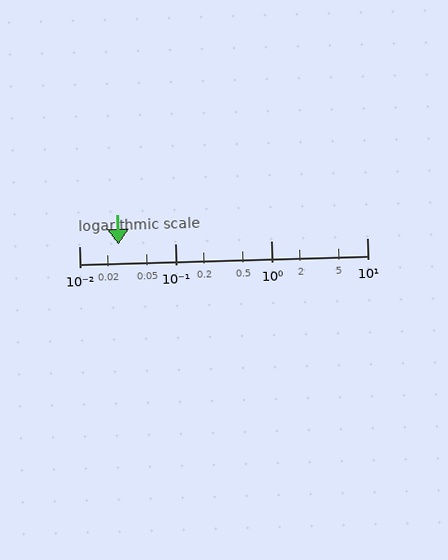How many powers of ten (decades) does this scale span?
The scale spans 3 decades, from 0.01 to 10.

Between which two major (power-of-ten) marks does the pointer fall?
The pointer is between 0.01 and 0.1.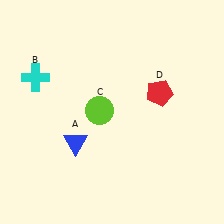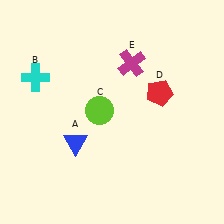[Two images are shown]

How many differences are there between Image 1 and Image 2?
There is 1 difference between the two images.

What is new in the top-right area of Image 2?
A magenta cross (E) was added in the top-right area of Image 2.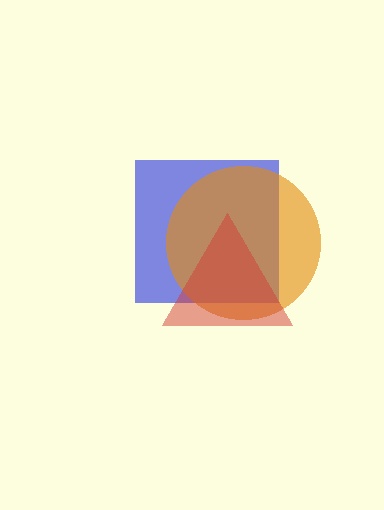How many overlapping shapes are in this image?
There are 3 overlapping shapes in the image.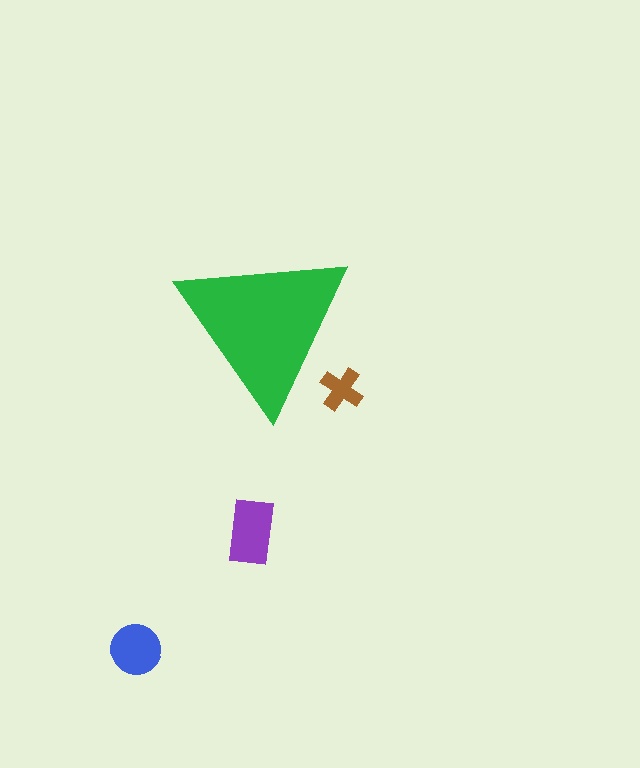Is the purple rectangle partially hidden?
No, the purple rectangle is fully visible.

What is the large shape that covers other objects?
A green triangle.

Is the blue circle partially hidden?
No, the blue circle is fully visible.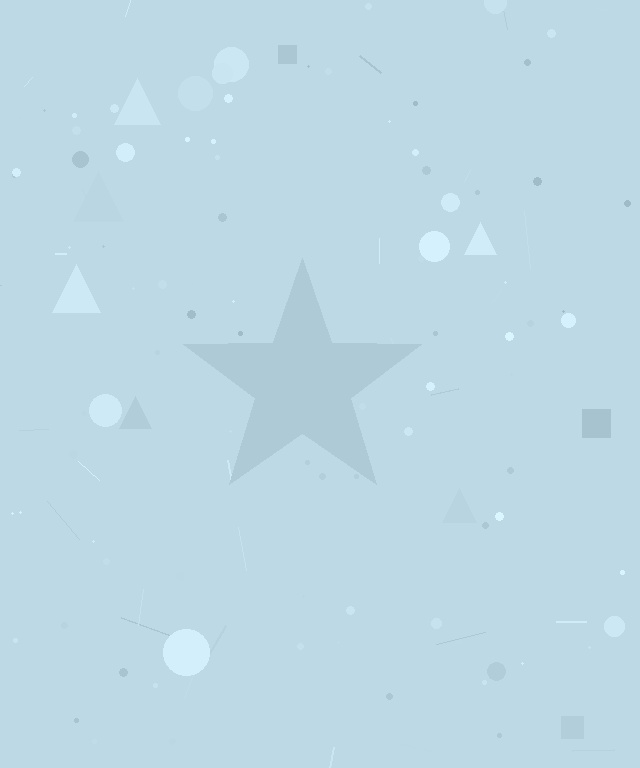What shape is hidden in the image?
A star is hidden in the image.